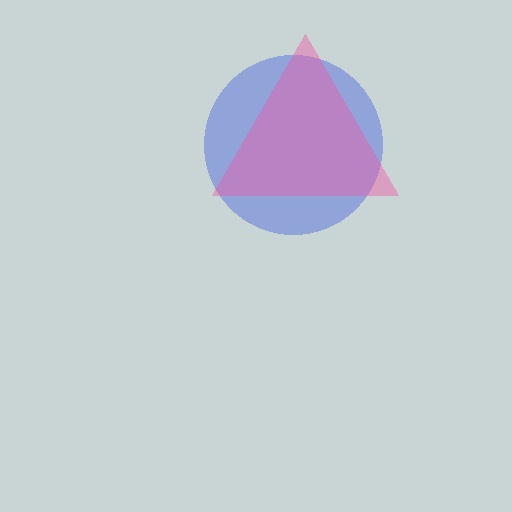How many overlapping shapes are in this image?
There are 2 overlapping shapes in the image.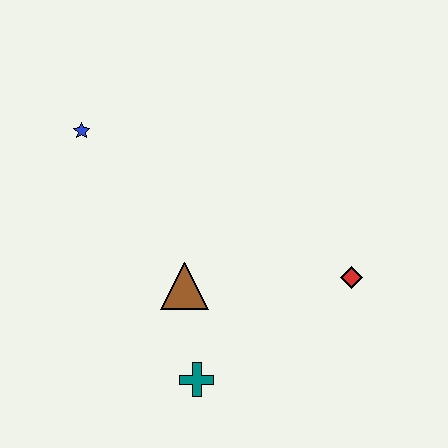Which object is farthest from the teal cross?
The blue star is farthest from the teal cross.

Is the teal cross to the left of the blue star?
No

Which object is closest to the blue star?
The brown triangle is closest to the blue star.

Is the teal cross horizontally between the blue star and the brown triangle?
No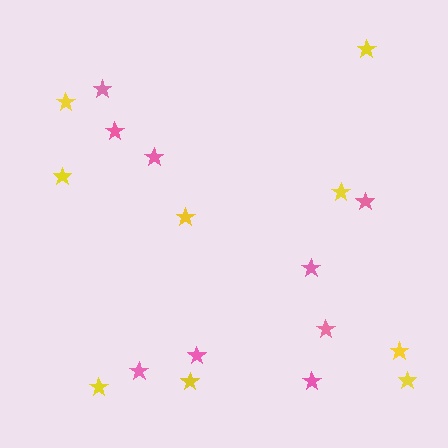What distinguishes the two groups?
There are 2 groups: one group of yellow stars (9) and one group of pink stars (9).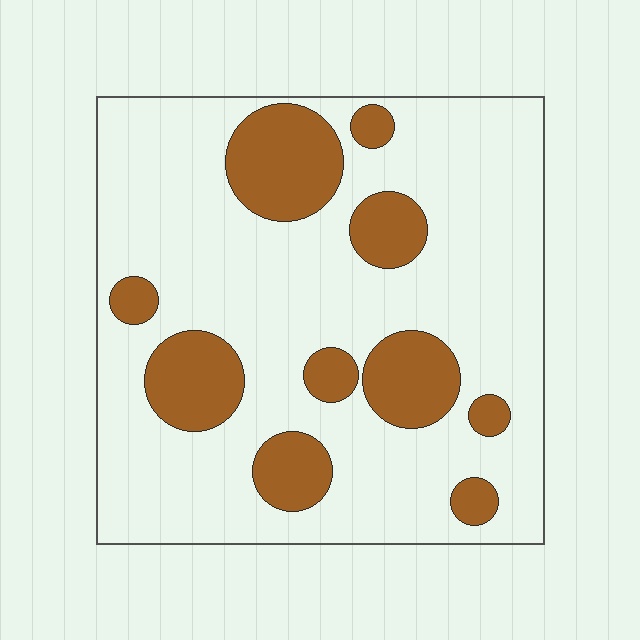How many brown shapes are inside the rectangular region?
10.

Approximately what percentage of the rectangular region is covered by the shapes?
Approximately 25%.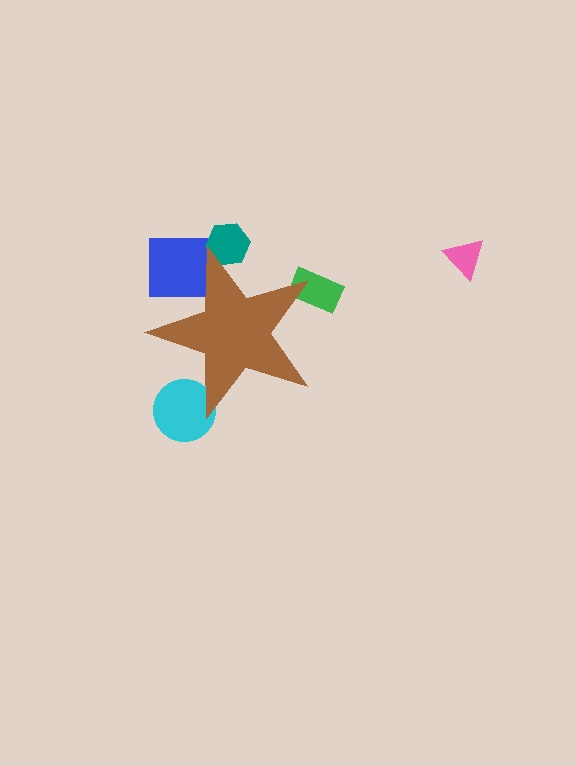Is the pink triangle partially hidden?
No, the pink triangle is fully visible.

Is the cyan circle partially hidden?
Yes, the cyan circle is partially hidden behind the brown star.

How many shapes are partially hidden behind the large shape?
4 shapes are partially hidden.